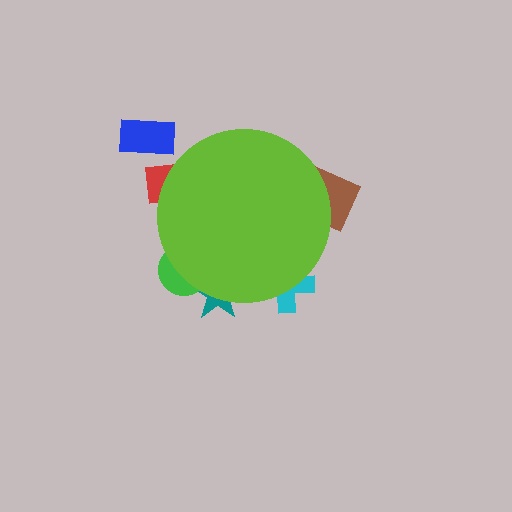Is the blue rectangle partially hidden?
No, the blue rectangle is fully visible.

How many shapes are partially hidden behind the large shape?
5 shapes are partially hidden.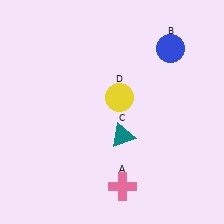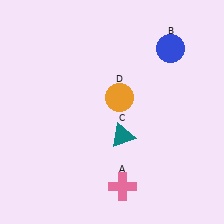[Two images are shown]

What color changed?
The circle (D) changed from yellow in Image 1 to orange in Image 2.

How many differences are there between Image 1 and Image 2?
There is 1 difference between the two images.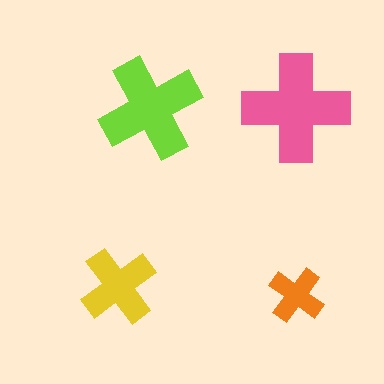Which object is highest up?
The lime cross is topmost.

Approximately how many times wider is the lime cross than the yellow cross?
About 1.5 times wider.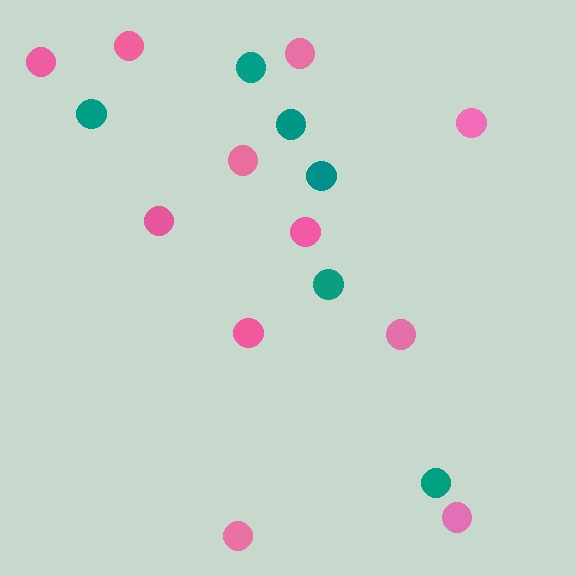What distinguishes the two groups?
There are 2 groups: one group of teal circles (6) and one group of pink circles (11).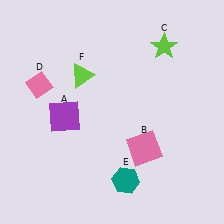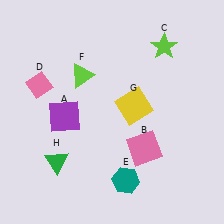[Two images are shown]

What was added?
A yellow square (G), a green triangle (H) were added in Image 2.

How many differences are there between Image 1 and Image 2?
There are 2 differences between the two images.